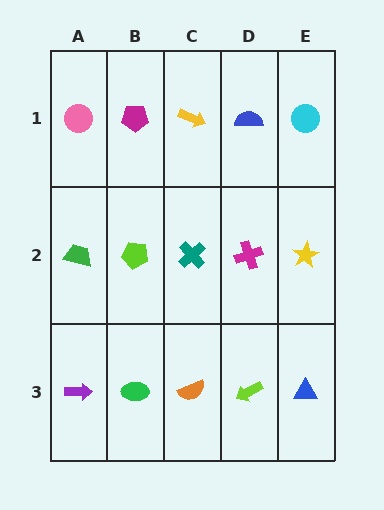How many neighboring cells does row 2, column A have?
3.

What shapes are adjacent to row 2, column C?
A yellow arrow (row 1, column C), an orange semicircle (row 3, column C), a lime pentagon (row 2, column B), a magenta cross (row 2, column D).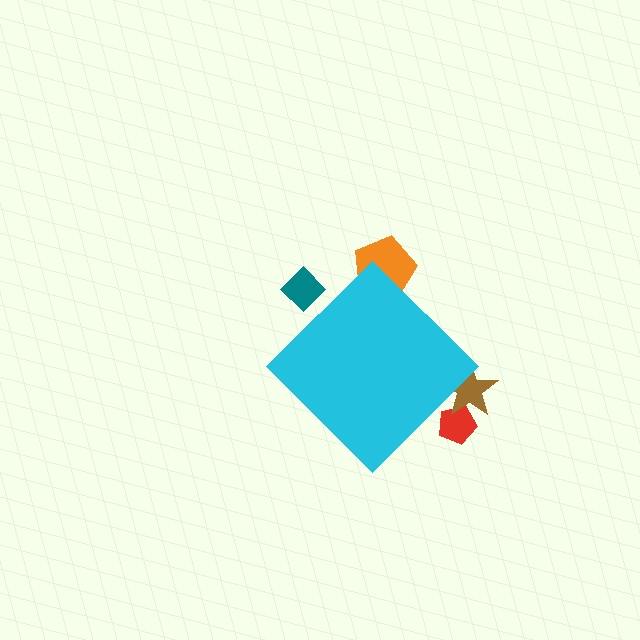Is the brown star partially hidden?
Yes, the brown star is partially hidden behind the cyan diamond.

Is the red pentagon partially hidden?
Yes, the red pentagon is partially hidden behind the cyan diamond.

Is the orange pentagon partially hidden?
Yes, the orange pentagon is partially hidden behind the cyan diamond.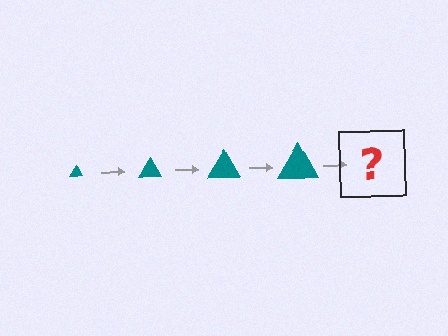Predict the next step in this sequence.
The next step is a teal triangle, larger than the previous one.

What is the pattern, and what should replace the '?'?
The pattern is that the triangle gets progressively larger each step. The '?' should be a teal triangle, larger than the previous one.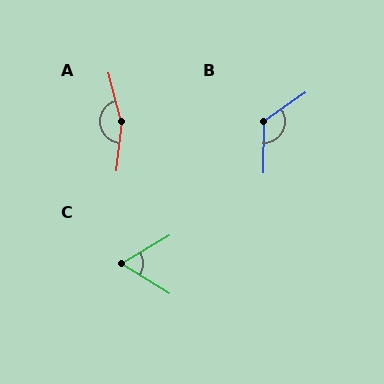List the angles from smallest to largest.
C (62°), B (125°), A (159°).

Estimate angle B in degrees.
Approximately 125 degrees.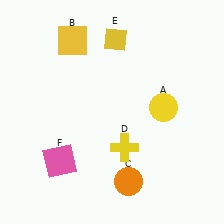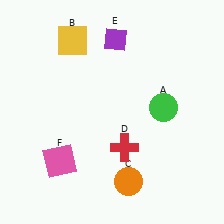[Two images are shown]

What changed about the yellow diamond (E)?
In Image 1, E is yellow. In Image 2, it changed to purple.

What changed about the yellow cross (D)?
In Image 1, D is yellow. In Image 2, it changed to red.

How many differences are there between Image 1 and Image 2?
There are 3 differences between the two images.